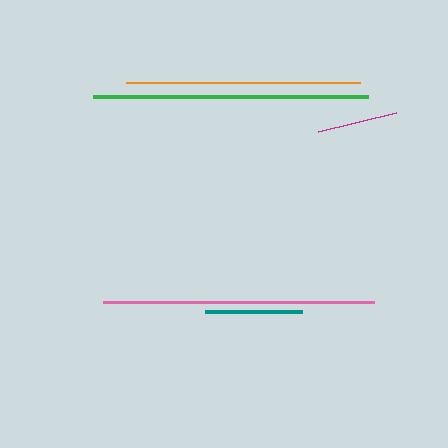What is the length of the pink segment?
The pink segment is approximately 271 pixels long.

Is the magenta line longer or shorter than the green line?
The green line is longer than the magenta line.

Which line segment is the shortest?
The magenta line is the shortest at approximately 80 pixels.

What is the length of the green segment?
The green segment is approximately 275 pixels long.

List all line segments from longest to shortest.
From longest to shortest: green, pink, orange, teal, magenta.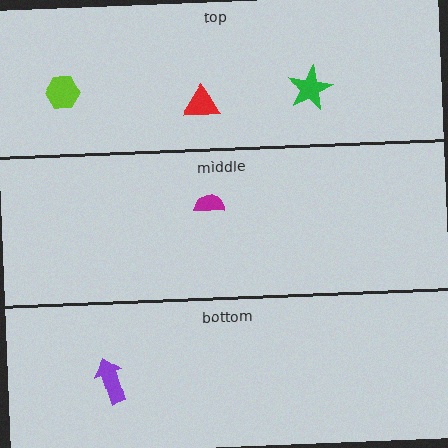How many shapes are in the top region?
3.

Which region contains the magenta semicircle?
The middle region.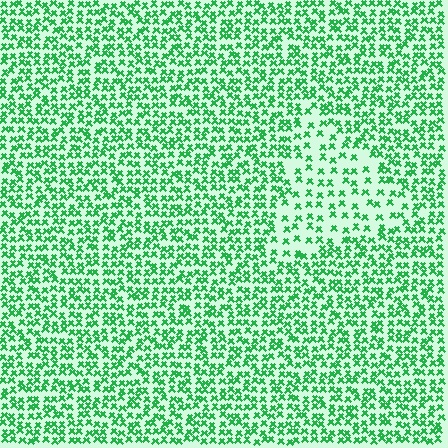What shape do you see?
I see a triangle.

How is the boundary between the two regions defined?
The boundary is defined by a change in element density (approximately 1.9x ratio). All elements are the same color, size, and shape.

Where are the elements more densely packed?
The elements are more densely packed outside the triangle boundary.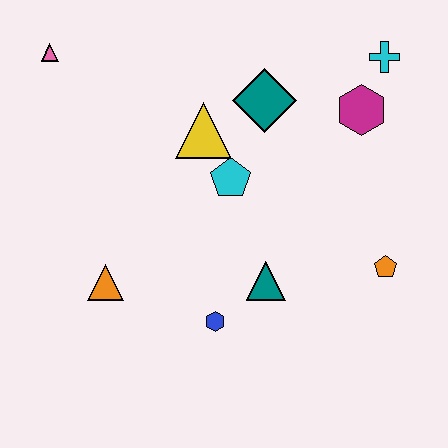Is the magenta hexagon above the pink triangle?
No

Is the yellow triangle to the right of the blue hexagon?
No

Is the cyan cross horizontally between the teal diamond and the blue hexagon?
No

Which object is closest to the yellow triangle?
The cyan pentagon is closest to the yellow triangle.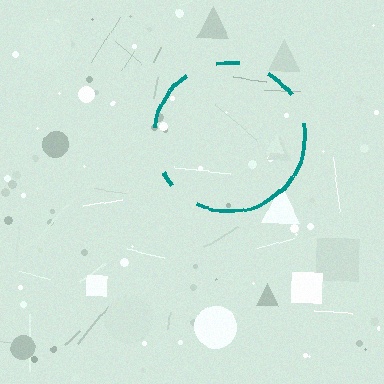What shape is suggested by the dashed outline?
The dashed outline suggests a circle.